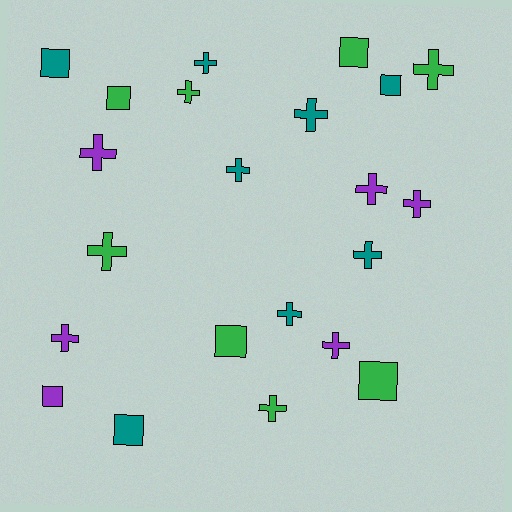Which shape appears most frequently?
Cross, with 14 objects.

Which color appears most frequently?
Green, with 8 objects.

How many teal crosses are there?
There are 5 teal crosses.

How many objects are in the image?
There are 22 objects.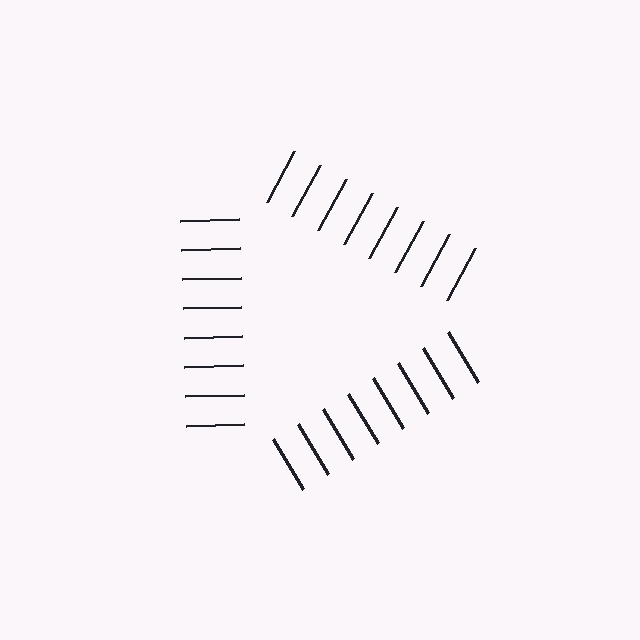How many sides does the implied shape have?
3 sides — the line-ends trace a triangle.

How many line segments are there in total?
24 — 8 along each of the 3 edges.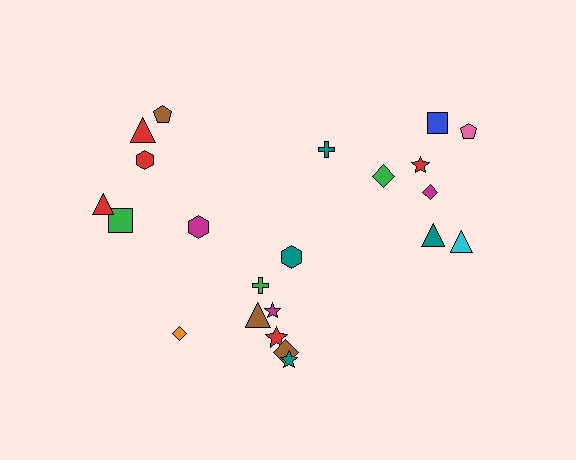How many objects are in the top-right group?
There are 8 objects.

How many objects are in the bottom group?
There are 8 objects.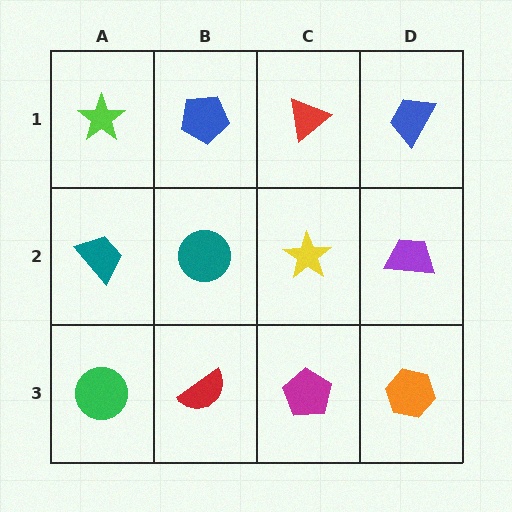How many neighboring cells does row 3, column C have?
3.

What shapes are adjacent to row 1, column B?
A teal circle (row 2, column B), a lime star (row 1, column A), a red triangle (row 1, column C).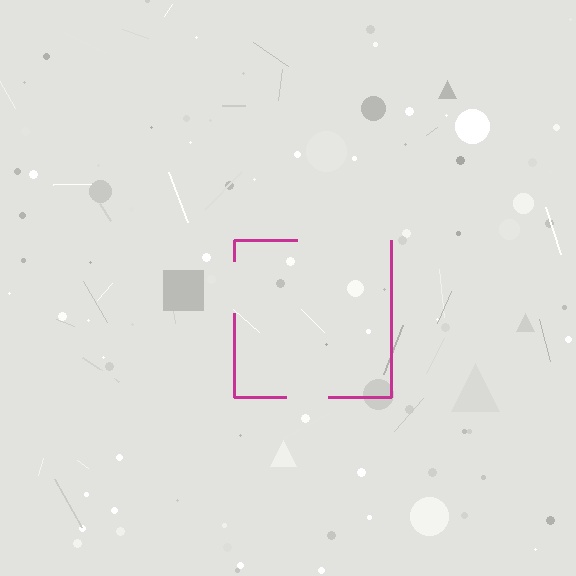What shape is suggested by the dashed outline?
The dashed outline suggests a square.